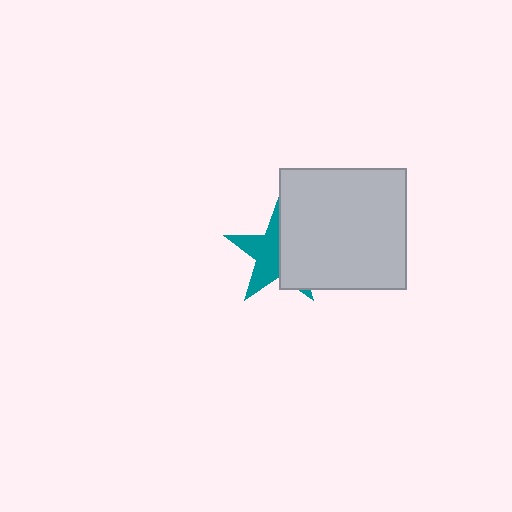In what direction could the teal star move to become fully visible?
The teal star could move left. That would shift it out from behind the light gray rectangle entirely.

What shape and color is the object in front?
The object in front is a light gray rectangle.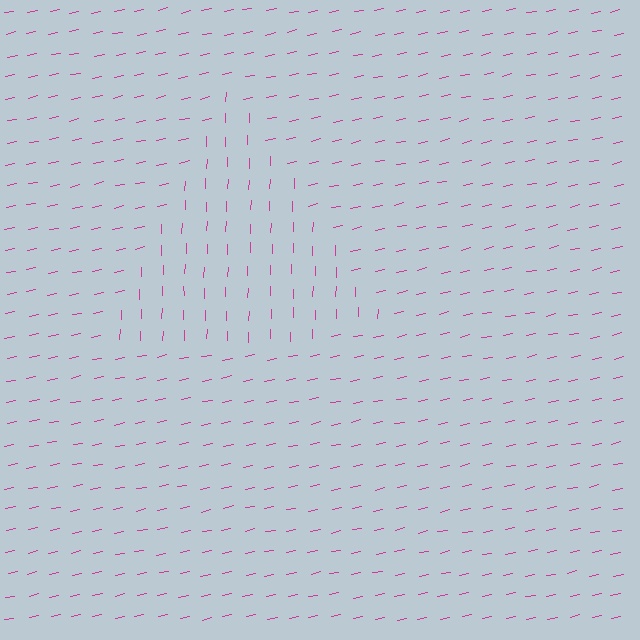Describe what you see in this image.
The image is filled with small magenta line segments. A triangle region in the image has lines oriented differently from the surrounding lines, creating a visible texture boundary.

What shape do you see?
I see a triangle.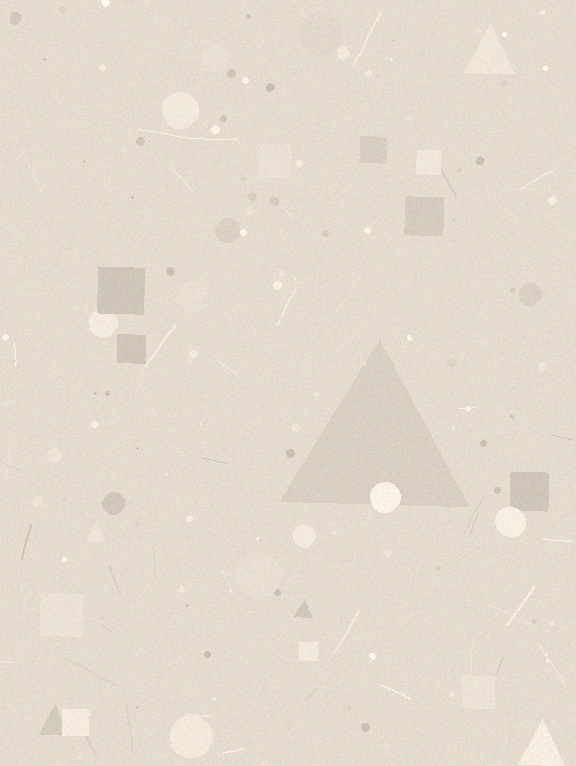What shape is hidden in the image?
A triangle is hidden in the image.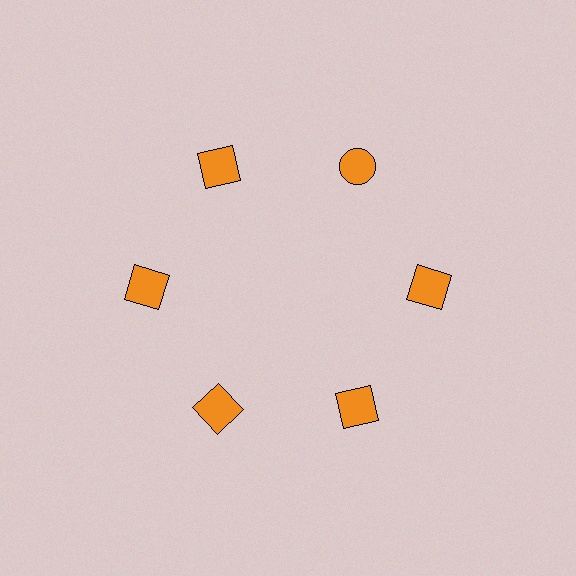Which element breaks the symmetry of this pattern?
The orange circle at roughly the 1 o'clock position breaks the symmetry. All other shapes are orange squares.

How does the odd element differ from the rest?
It has a different shape: circle instead of square.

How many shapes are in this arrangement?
There are 6 shapes arranged in a ring pattern.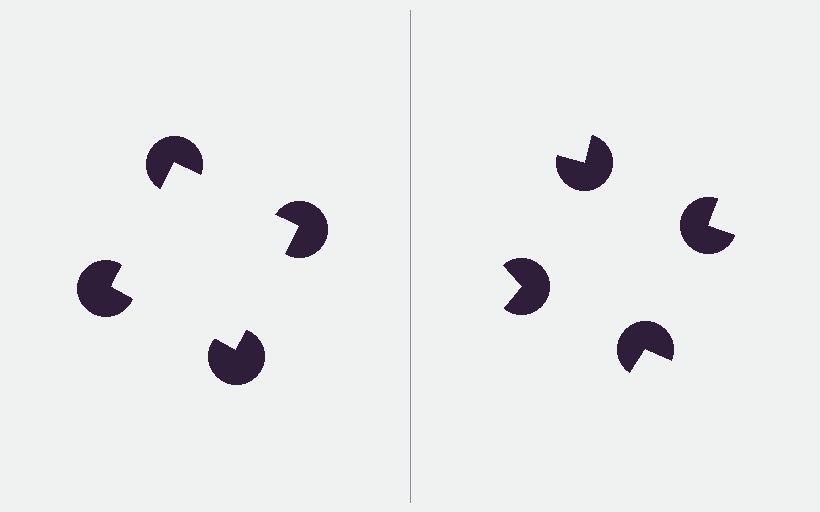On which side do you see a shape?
An illusory square appears on the left side. On the right side the wedge cuts are rotated, so no coherent shape forms.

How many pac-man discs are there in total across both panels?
8 — 4 on each side.